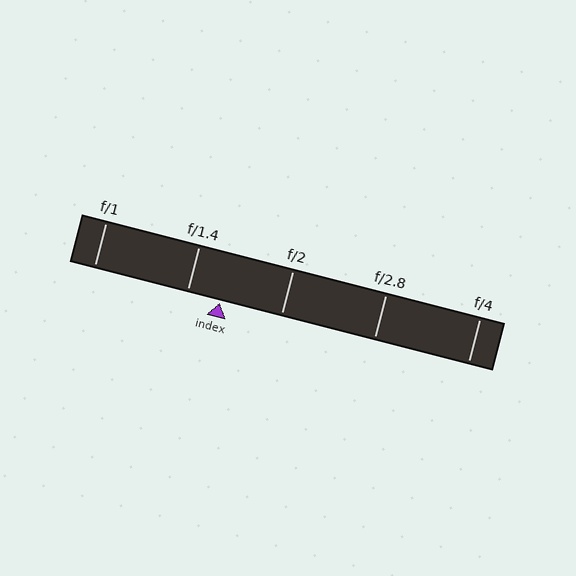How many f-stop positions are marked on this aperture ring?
There are 5 f-stop positions marked.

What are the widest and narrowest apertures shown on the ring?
The widest aperture shown is f/1 and the narrowest is f/4.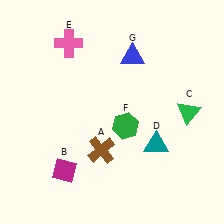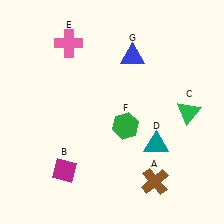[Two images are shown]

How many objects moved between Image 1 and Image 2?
1 object moved between the two images.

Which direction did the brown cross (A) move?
The brown cross (A) moved right.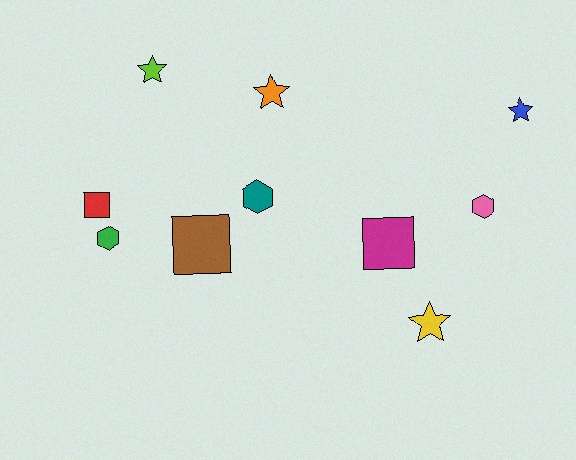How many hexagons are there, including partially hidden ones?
There are 3 hexagons.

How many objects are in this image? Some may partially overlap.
There are 10 objects.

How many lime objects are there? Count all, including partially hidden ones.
There is 1 lime object.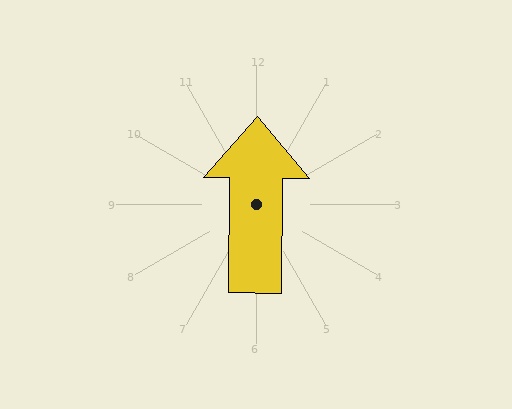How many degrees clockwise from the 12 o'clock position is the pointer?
Approximately 1 degrees.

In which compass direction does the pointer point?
North.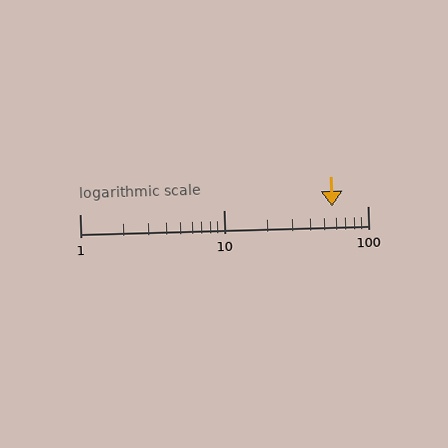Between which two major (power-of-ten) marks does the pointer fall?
The pointer is between 10 and 100.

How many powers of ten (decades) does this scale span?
The scale spans 2 decades, from 1 to 100.